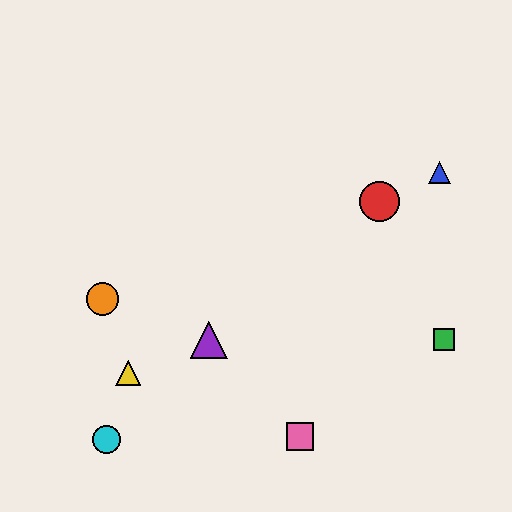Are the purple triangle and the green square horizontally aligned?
Yes, both are at y≈340.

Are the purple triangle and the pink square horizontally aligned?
No, the purple triangle is at y≈340 and the pink square is at y≈437.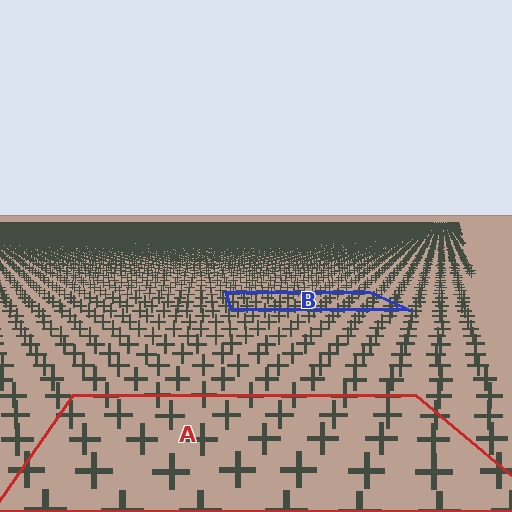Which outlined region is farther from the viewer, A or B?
Region B is farther from the viewer — the texture elements inside it appear smaller and more densely packed.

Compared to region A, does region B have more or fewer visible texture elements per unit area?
Region B has more texture elements per unit area — they are packed more densely because it is farther away.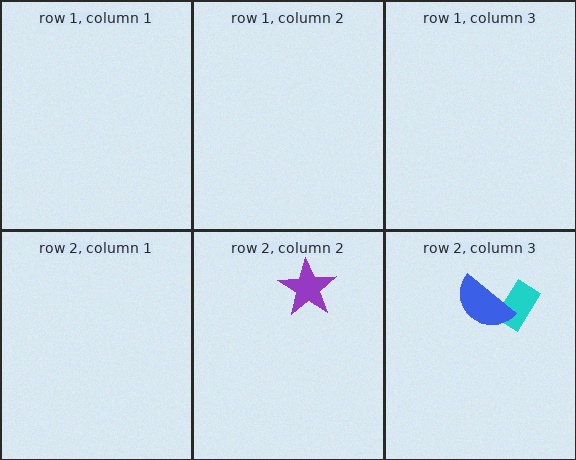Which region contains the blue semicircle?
The row 2, column 3 region.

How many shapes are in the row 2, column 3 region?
2.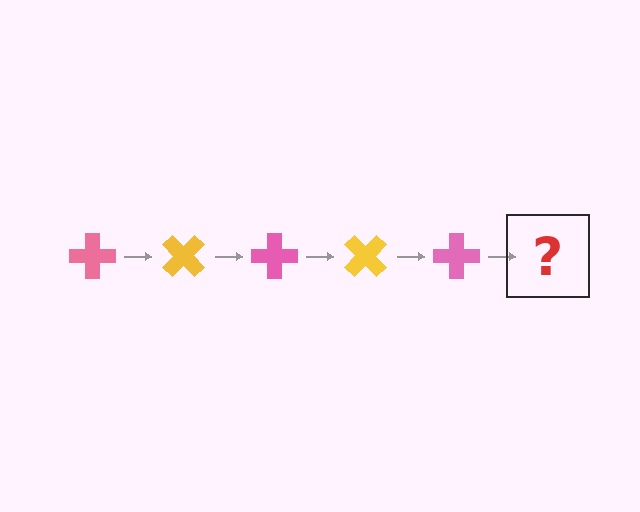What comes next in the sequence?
The next element should be a yellow cross, rotated 225 degrees from the start.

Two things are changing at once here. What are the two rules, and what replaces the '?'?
The two rules are that it rotates 45 degrees each step and the color cycles through pink and yellow. The '?' should be a yellow cross, rotated 225 degrees from the start.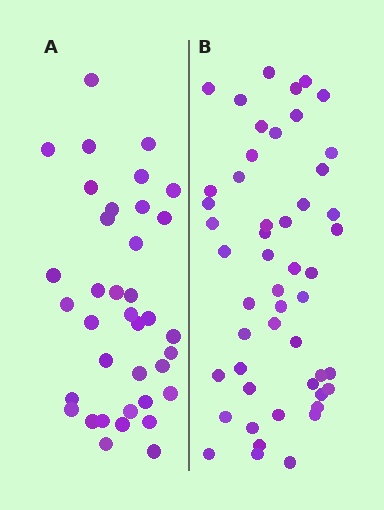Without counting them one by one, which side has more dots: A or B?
Region B (the right region) has more dots.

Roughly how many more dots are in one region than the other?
Region B has approximately 15 more dots than region A.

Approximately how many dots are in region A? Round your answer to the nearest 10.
About 40 dots. (The exact count is 37, which rounds to 40.)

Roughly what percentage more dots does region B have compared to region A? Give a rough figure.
About 35% more.